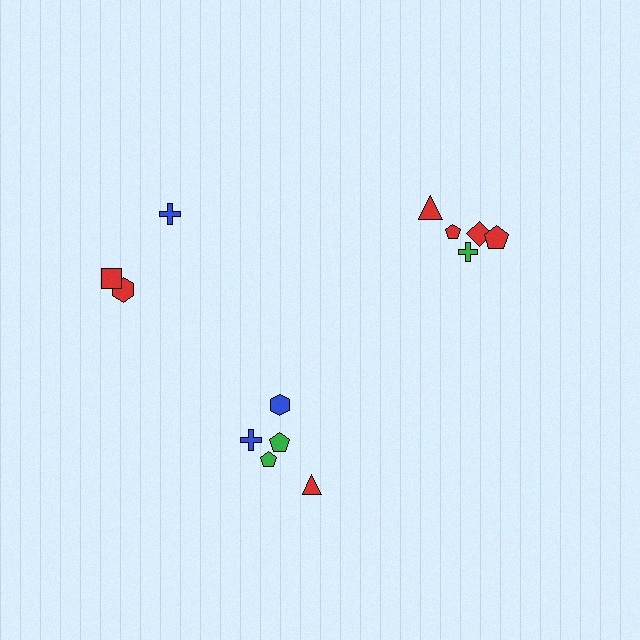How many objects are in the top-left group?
There are 3 objects.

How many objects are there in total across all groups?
There are 13 objects.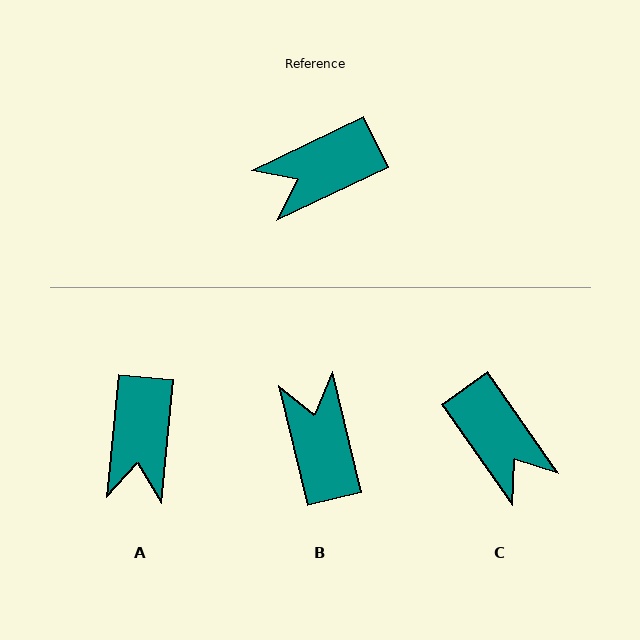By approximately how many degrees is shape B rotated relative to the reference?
Approximately 102 degrees clockwise.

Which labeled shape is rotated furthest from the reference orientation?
B, about 102 degrees away.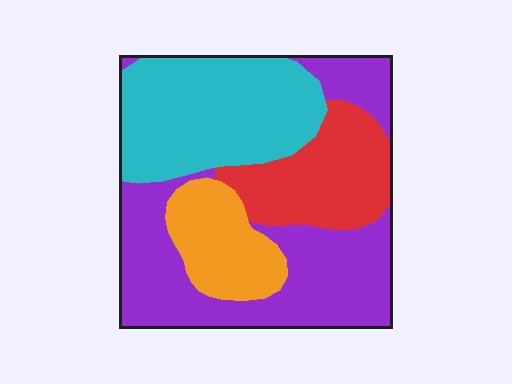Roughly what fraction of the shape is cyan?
Cyan covers 30% of the shape.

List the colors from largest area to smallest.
From largest to smallest: purple, cyan, red, orange.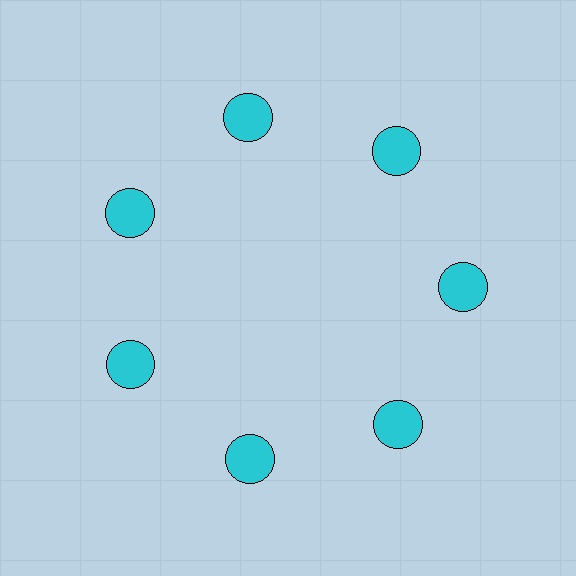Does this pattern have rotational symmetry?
Yes, this pattern has 7-fold rotational symmetry. It looks the same after rotating 51 degrees around the center.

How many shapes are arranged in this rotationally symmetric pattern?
There are 7 shapes, arranged in 7 groups of 1.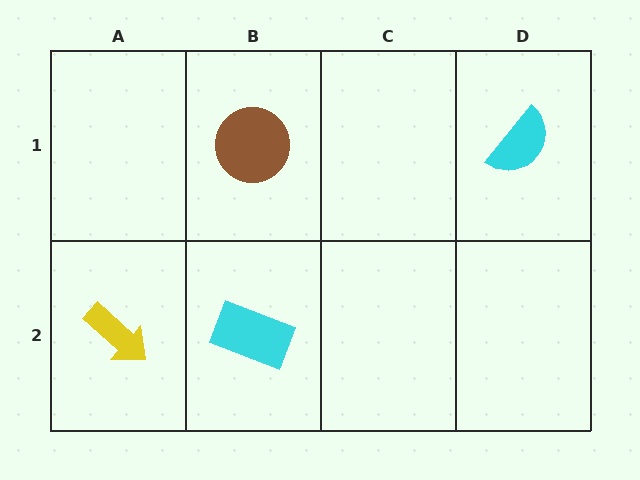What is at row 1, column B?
A brown circle.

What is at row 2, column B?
A cyan rectangle.